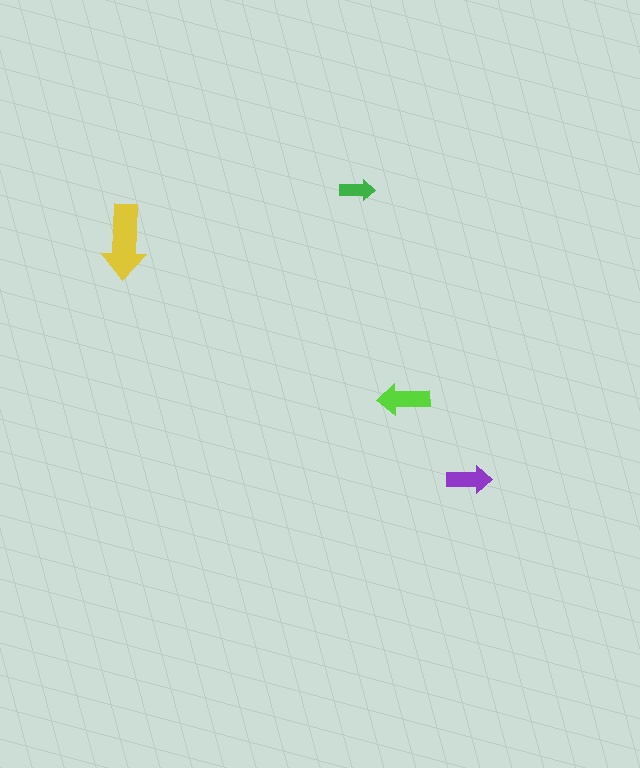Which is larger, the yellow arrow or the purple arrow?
The yellow one.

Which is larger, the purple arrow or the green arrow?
The purple one.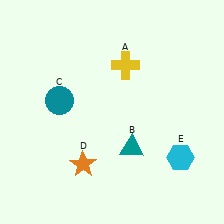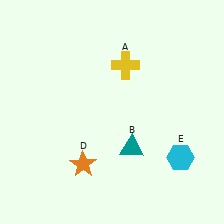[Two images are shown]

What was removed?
The teal circle (C) was removed in Image 2.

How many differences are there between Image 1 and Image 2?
There is 1 difference between the two images.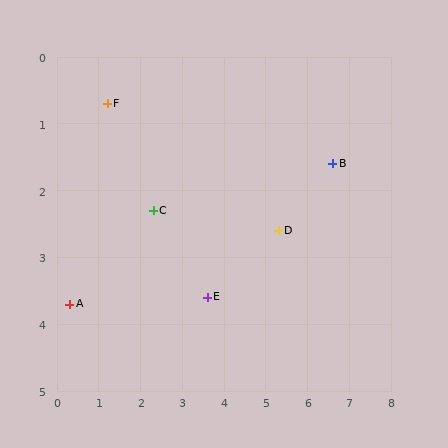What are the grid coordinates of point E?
Point E is at approximately (3.6, 3.6).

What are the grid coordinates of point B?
Point B is at approximately (6.6, 1.6).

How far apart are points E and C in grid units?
Points E and C are about 1.8 grid units apart.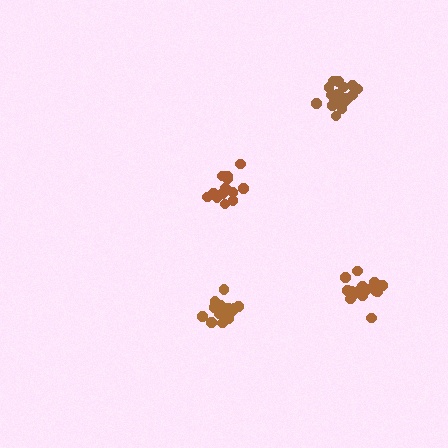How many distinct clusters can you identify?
There are 4 distinct clusters.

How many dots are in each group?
Group 1: 14 dots, Group 2: 19 dots, Group 3: 13 dots, Group 4: 18 dots (64 total).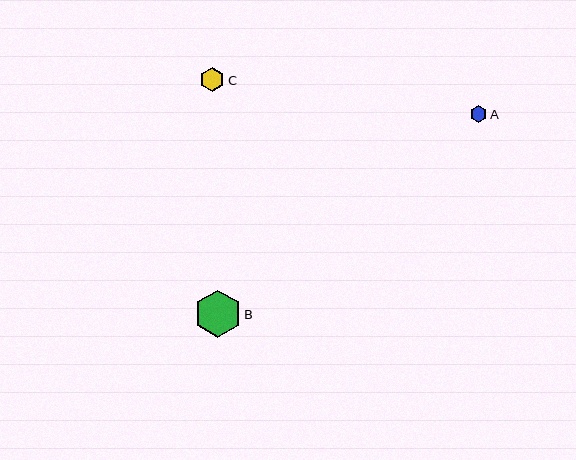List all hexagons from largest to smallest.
From largest to smallest: B, C, A.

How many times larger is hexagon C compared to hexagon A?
Hexagon C is approximately 1.5 times the size of hexagon A.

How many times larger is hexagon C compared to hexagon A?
Hexagon C is approximately 1.5 times the size of hexagon A.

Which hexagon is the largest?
Hexagon B is the largest with a size of approximately 47 pixels.